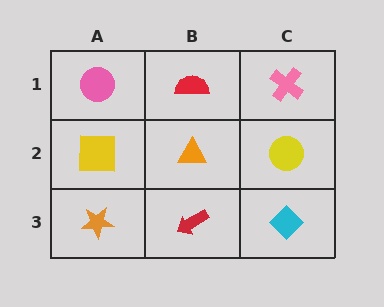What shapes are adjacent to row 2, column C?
A pink cross (row 1, column C), a cyan diamond (row 3, column C), an orange triangle (row 2, column B).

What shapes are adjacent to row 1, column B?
An orange triangle (row 2, column B), a pink circle (row 1, column A), a pink cross (row 1, column C).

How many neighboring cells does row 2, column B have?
4.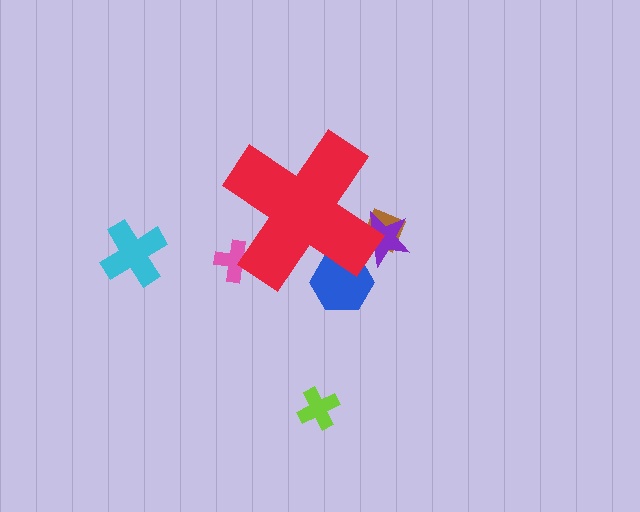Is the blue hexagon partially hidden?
Yes, the blue hexagon is partially hidden behind the red cross.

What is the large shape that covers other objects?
A red cross.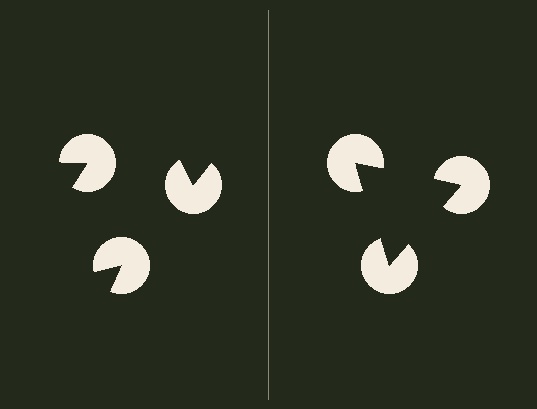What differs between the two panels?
The pac-man discs are positioned identically on both sides; only the wedge orientations differ. On the right they align to a triangle; on the left they are misaligned.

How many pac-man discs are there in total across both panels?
6 — 3 on each side.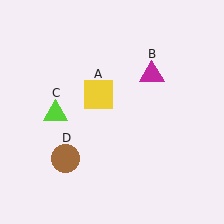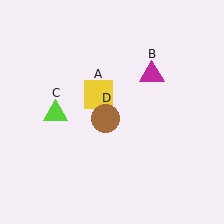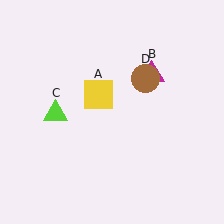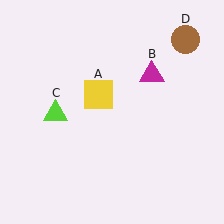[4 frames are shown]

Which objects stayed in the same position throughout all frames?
Yellow square (object A) and magenta triangle (object B) and lime triangle (object C) remained stationary.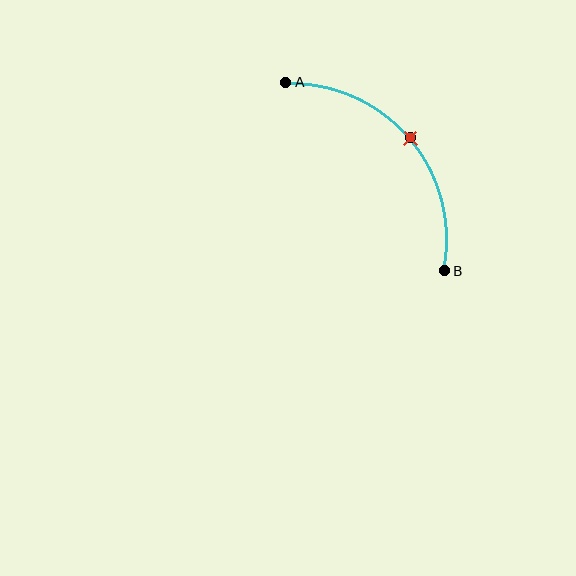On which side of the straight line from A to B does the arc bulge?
The arc bulges above and to the right of the straight line connecting A and B.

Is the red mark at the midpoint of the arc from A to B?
Yes. The red mark lies on the arc at equal arc-length from both A and B — it is the arc midpoint.